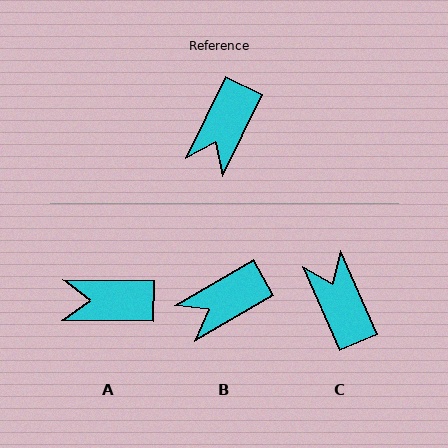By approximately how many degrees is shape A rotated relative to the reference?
Approximately 64 degrees clockwise.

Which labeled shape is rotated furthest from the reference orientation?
C, about 130 degrees away.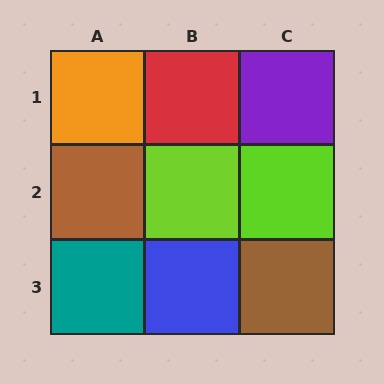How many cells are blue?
1 cell is blue.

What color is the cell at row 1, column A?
Orange.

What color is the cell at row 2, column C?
Lime.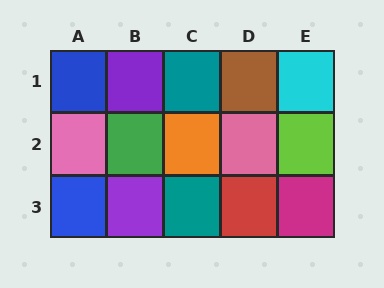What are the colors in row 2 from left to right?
Pink, green, orange, pink, lime.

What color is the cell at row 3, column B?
Purple.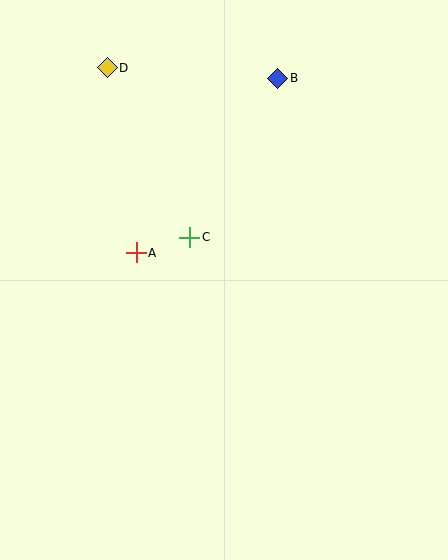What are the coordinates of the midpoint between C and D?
The midpoint between C and D is at (148, 152).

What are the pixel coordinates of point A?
Point A is at (136, 253).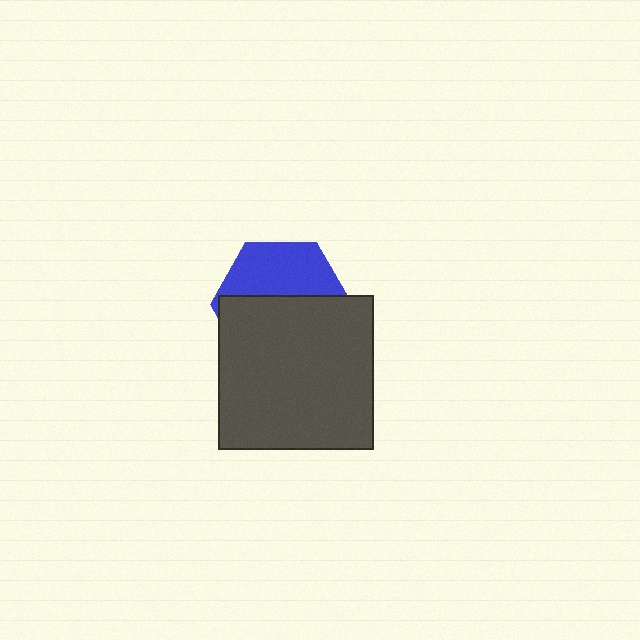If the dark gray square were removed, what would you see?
You would see the complete blue hexagon.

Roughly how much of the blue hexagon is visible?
A small part of it is visible (roughly 42%).